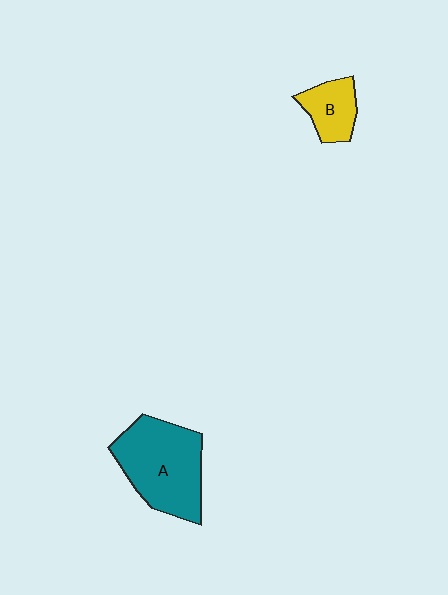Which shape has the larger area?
Shape A (teal).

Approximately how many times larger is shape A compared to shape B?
Approximately 2.4 times.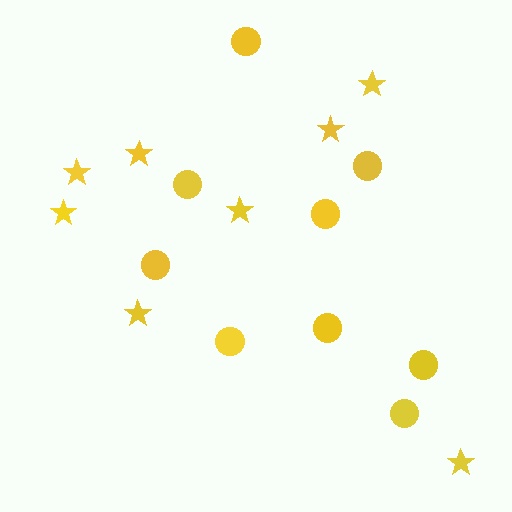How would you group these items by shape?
There are 2 groups: one group of stars (8) and one group of circles (9).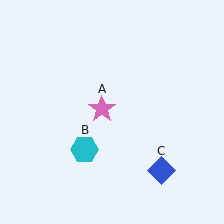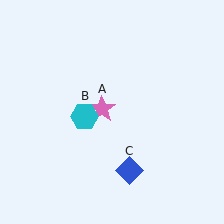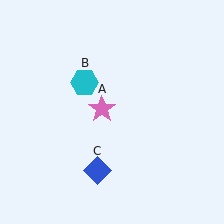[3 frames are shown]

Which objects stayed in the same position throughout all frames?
Pink star (object A) remained stationary.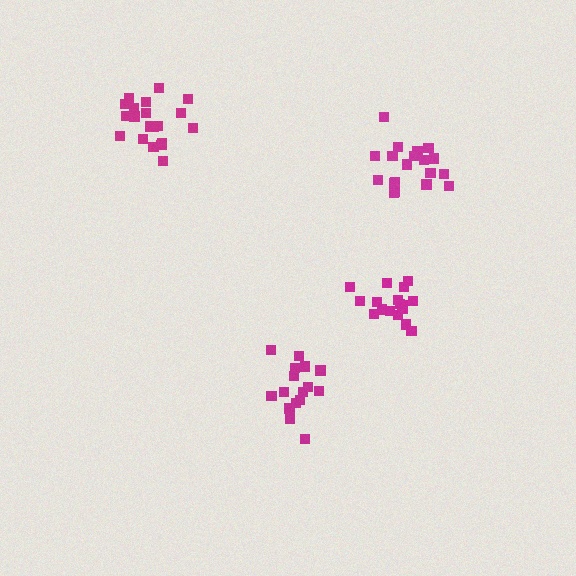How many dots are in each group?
Group 1: 20 dots, Group 2: 17 dots, Group 3: 16 dots, Group 4: 20 dots (73 total).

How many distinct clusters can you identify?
There are 4 distinct clusters.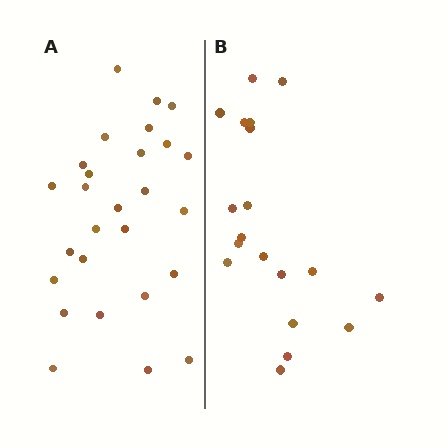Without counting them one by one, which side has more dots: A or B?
Region A (the left region) has more dots.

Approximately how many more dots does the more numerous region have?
Region A has roughly 8 or so more dots than region B.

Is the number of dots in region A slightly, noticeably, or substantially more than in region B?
Region A has noticeably more, but not dramatically so. The ratio is roughly 1.4 to 1.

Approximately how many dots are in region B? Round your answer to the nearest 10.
About 20 dots. (The exact count is 19, which rounds to 20.)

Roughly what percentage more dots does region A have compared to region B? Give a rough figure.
About 40% more.